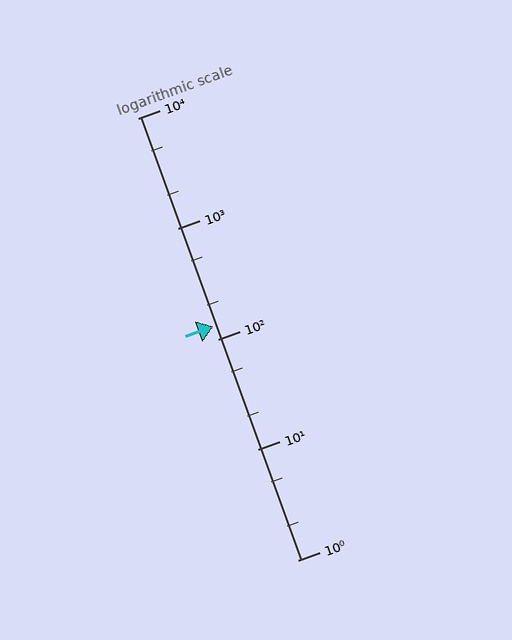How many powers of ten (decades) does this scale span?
The scale spans 4 decades, from 1 to 10000.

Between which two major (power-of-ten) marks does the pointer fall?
The pointer is between 100 and 1000.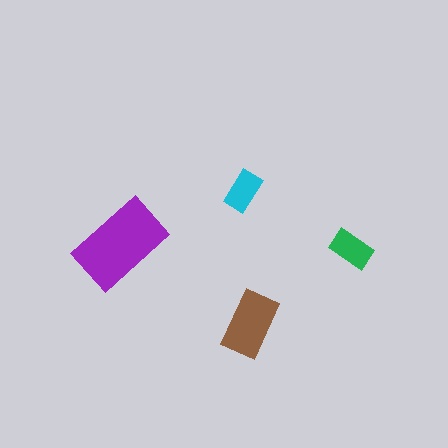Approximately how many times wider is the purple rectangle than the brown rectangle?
About 1.5 times wider.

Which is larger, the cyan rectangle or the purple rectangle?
The purple one.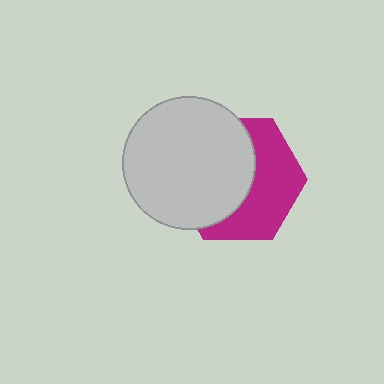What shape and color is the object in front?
The object in front is a light gray circle.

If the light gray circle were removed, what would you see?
You would see the complete magenta hexagon.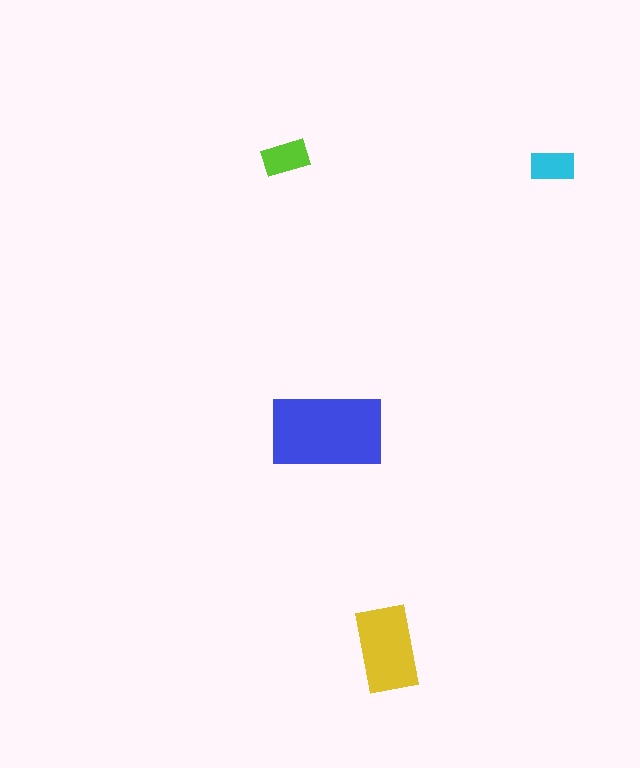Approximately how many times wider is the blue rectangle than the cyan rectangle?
About 2.5 times wider.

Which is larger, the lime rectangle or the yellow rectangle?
The yellow one.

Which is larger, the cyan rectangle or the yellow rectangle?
The yellow one.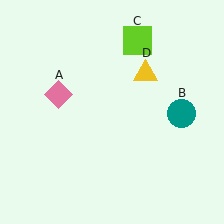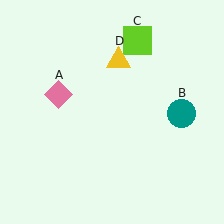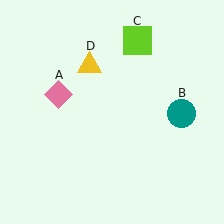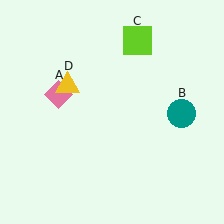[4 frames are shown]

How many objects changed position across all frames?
1 object changed position: yellow triangle (object D).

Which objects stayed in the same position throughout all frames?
Pink diamond (object A) and teal circle (object B) and lime square (object C) remained stationary.